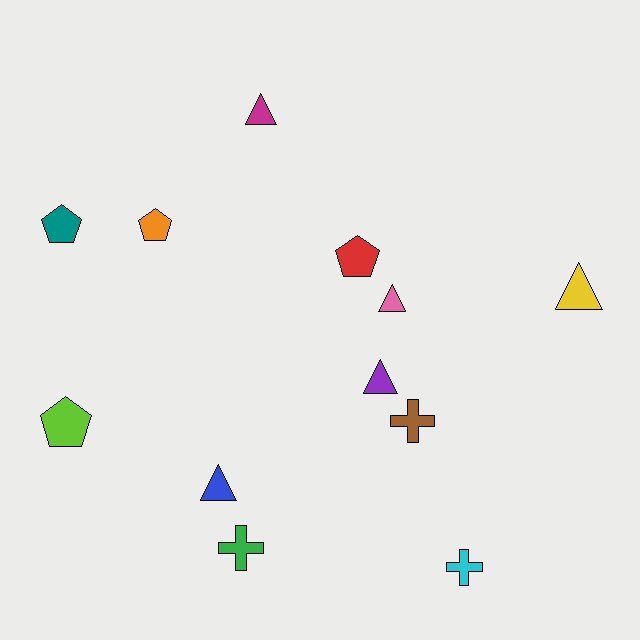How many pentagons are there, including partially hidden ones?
There are 4 pentagons.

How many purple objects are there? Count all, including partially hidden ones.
There is 1 purple object.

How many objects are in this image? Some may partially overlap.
There are 12 objects.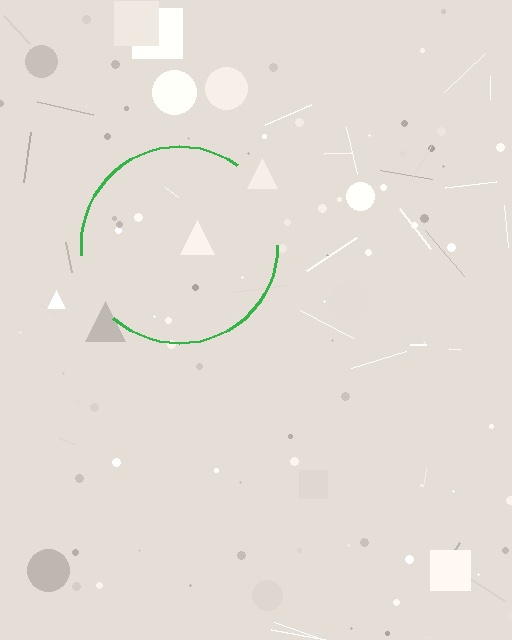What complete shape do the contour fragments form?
The contour fragments form a circle.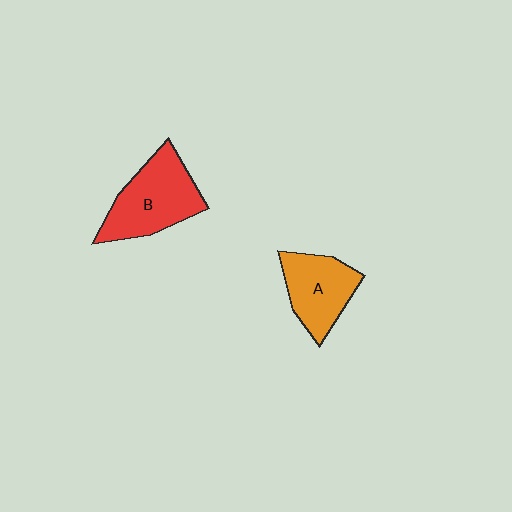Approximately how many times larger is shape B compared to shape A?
Approximately 1.3 times.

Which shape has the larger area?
Shape B (red).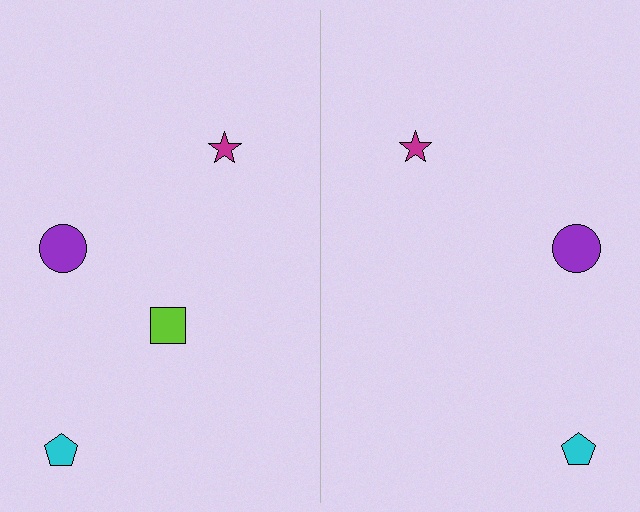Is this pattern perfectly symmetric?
No, the pattern is not perfectly symmetric. A lime square is missing from the right side.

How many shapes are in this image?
There are 7 shapes in this image.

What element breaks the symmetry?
A lime square is missing from the right side.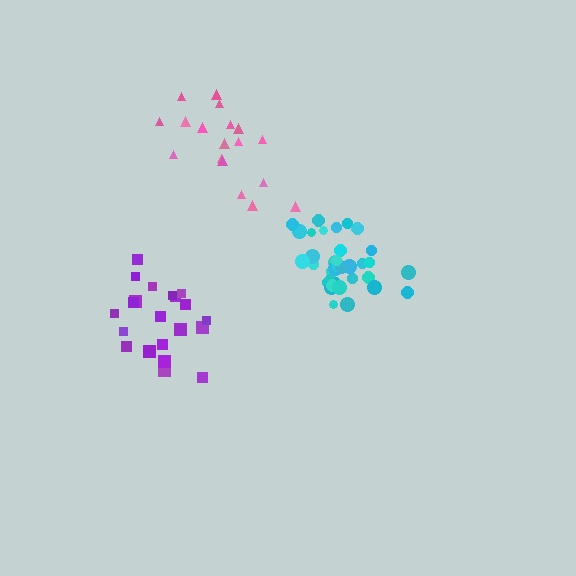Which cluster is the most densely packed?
Cyan.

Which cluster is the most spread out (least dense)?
Pink.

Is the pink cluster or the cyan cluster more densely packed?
Cyan.